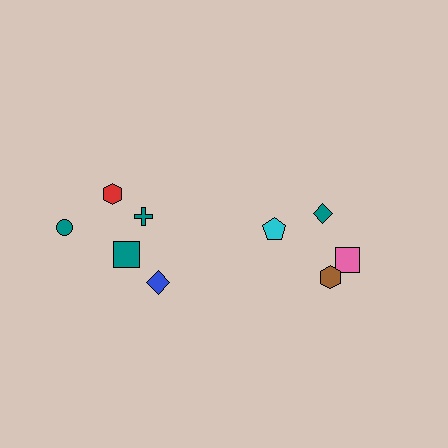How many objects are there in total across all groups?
There are 10 objects.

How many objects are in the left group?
There are 6 objects.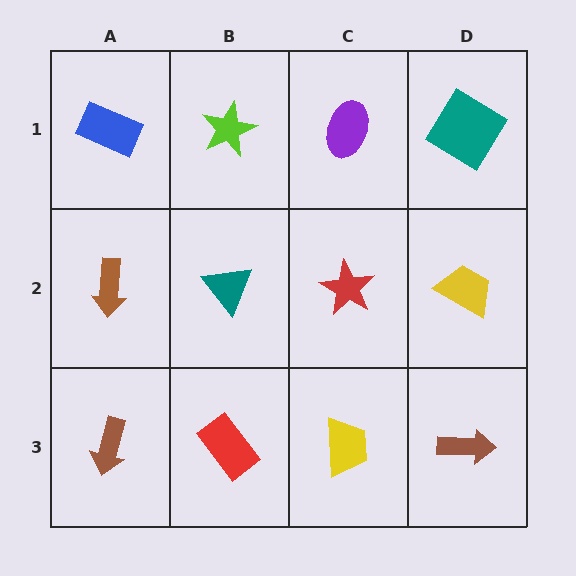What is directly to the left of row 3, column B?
A brown arrow.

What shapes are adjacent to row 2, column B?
A lime star (row 1, column B), a red rectangle (row 3, column B), a brown arrow (row 2, column A), a red star (row 2, column C).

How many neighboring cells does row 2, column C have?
4.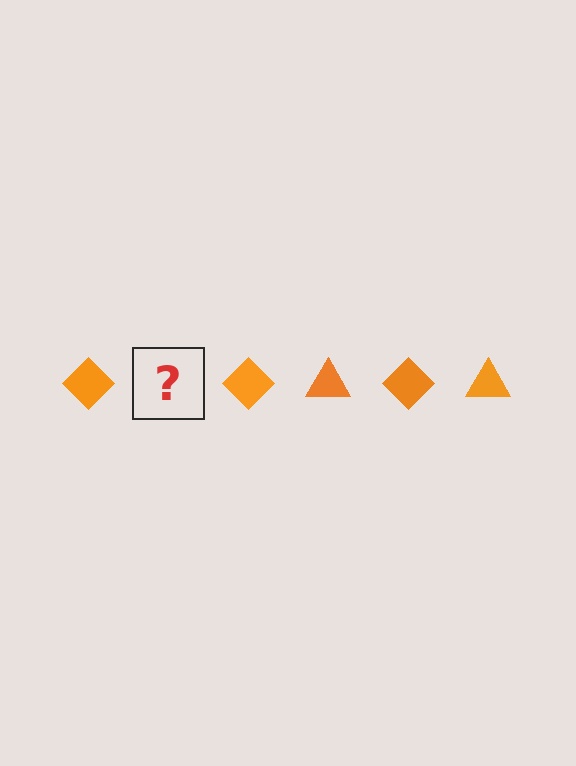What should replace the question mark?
The question mark should be replaced with an orange triangle.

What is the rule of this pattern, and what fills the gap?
The rule is that the pattern cycles through diamond, triangle shapes in orange. The gap should be filled with an orange triangle.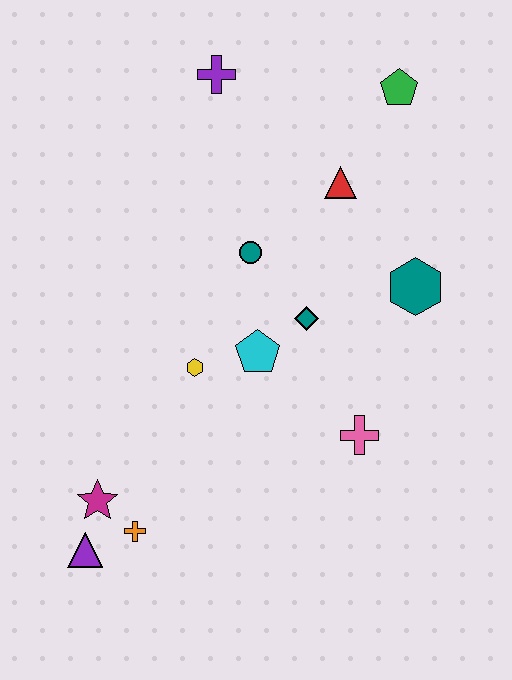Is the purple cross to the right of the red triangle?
No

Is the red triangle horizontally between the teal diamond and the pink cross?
Yes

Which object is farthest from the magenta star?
The green pentagon is farthest from the magenta star.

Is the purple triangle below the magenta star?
Yes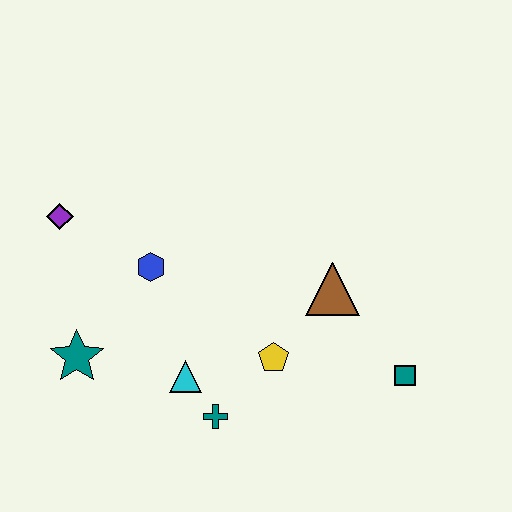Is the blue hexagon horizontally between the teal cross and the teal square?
No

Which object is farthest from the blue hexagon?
The teal square is farthest from the blue hexagon.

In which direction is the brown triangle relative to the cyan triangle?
The brown triangle is to the right of the cyan triangle.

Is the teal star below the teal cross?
No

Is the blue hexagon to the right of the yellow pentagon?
No